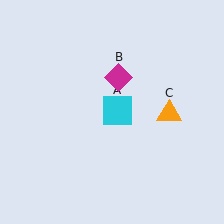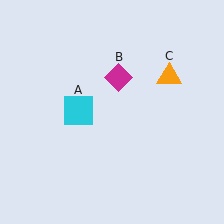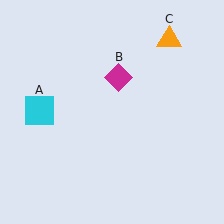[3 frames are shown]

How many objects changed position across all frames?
2 objects changed position: cyan square (object A), orange triangle (object C).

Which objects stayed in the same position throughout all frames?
Magenta diamond (object B) remained stationary.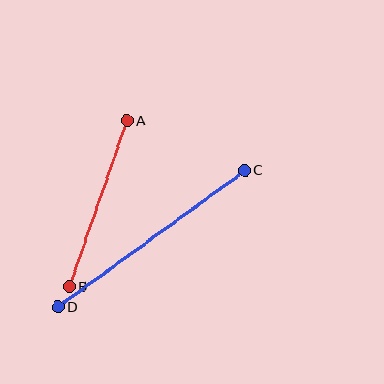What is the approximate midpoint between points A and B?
The midpoint is at approximately (98, 204) pixels.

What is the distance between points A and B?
The distance is approximately 176 pixels.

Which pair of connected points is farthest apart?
Points C and D are farthest apart.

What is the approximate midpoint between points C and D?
The midpoint is at approximately (151, 239) pixels.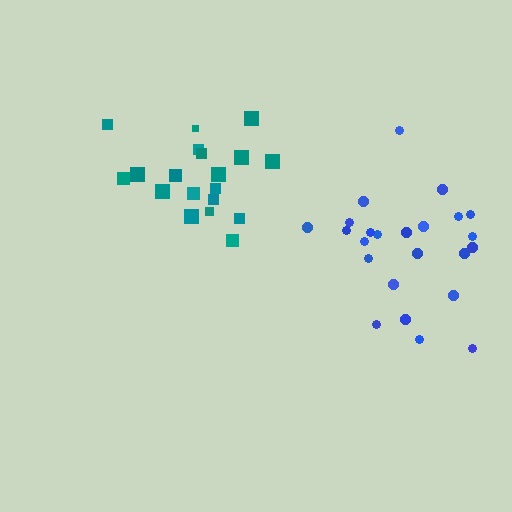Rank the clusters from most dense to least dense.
teal, blue.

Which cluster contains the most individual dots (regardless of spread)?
Blue (24).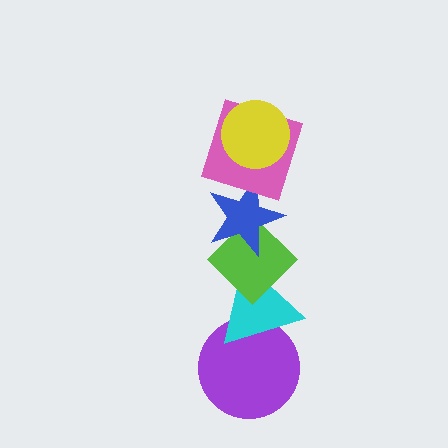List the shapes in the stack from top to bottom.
From top to bottom: the yellow circle, the pink square, the blue star, the lime diamond, the cyan triangle, the purple circle.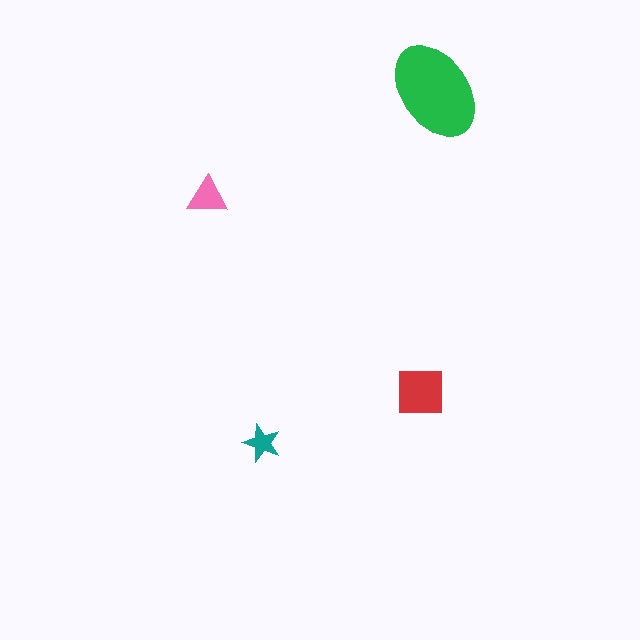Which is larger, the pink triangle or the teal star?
The pink triangle.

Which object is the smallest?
The teal star.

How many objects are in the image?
There are 4 objects in the image.